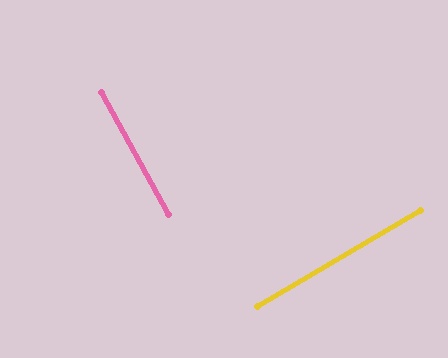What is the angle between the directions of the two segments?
Approximately 88 degrees.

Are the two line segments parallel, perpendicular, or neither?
Perpendicular — they meet at approximately 88°.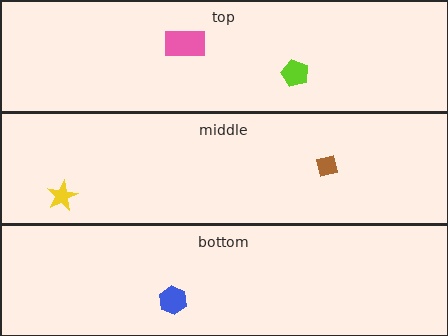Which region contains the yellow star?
The middle region.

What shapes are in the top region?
The pink rectangle, the lime pentagon.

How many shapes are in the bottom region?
1.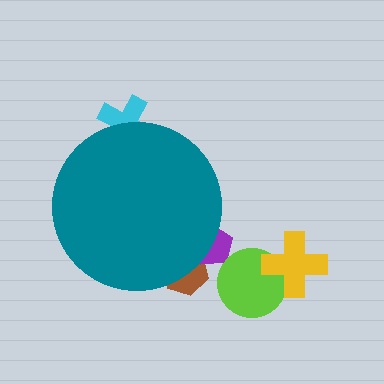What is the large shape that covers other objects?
A teal circle.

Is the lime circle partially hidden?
No, the lime circle is fully visible.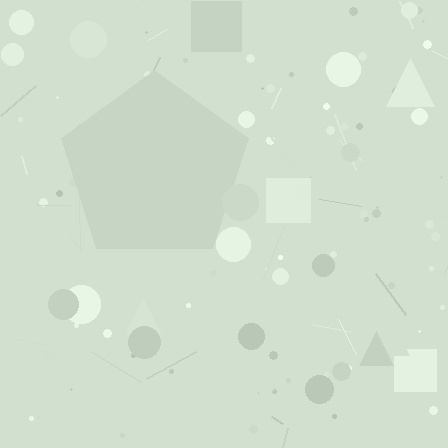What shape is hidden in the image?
A pentagon is hidden in the image.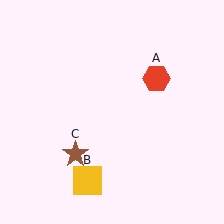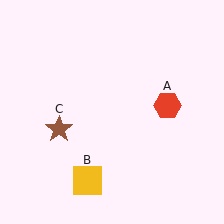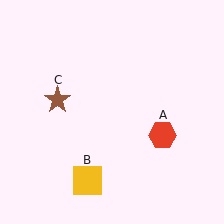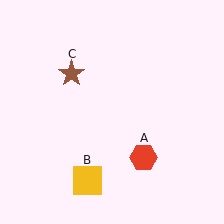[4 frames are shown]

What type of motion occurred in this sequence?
The red hexagon (object A), brown star (object C) rotated clockwise around the center of the scene.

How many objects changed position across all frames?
2 objects changed position: red hexagon (object A), brown star (object C).